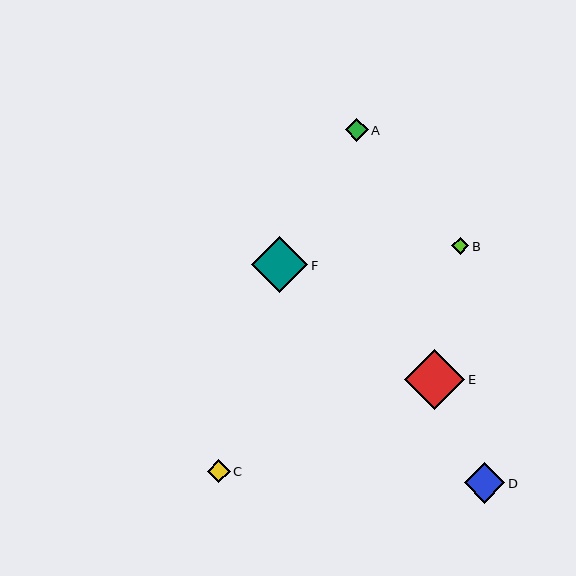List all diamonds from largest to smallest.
From largest to smallest: E, F, D, C, A, B.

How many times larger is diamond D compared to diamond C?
Diamond D is approximately 1.7 times the size of diamond C.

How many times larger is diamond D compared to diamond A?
Diamond D is approximately 1.8 times the size of diamond A.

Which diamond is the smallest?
Diamond B is the smallest with a size of approximately 17 pixels.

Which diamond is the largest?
Diamond E is the largest with a size of approximately 60 pixels.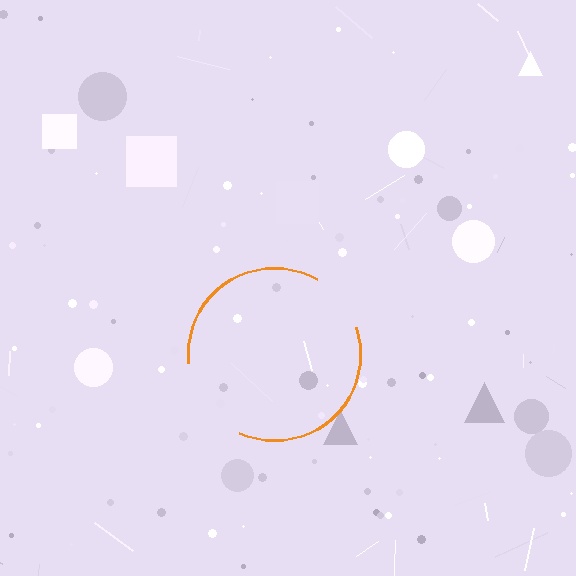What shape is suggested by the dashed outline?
The dashed outline suggests a circle.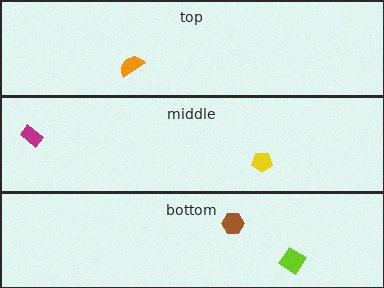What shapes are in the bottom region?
The lime diamond, the brown hexagon.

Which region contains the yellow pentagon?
The middle region.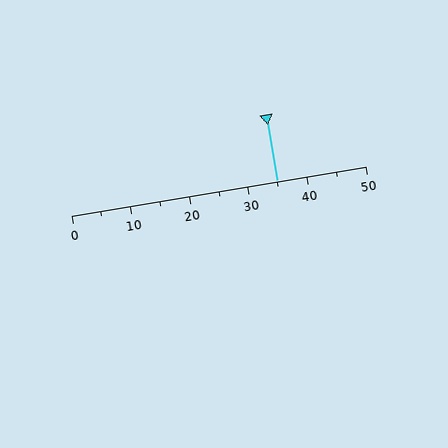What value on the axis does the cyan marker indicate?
The marker indicates approximately 35.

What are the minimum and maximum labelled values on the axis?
The axis runs from 0 to 50.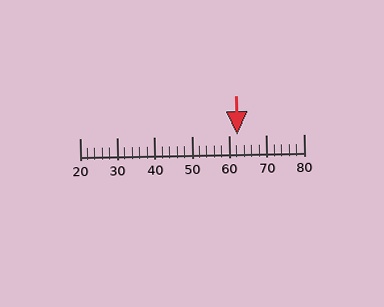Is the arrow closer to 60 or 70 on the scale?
The arrow is closer to 60.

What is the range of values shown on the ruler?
The ruler shows values from 20 to 80.